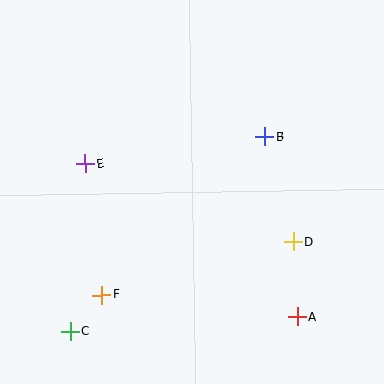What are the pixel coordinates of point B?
Point B is at (265, 137).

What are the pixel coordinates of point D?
Point D is at (293, 242).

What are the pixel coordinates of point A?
Point A is at (297, 317).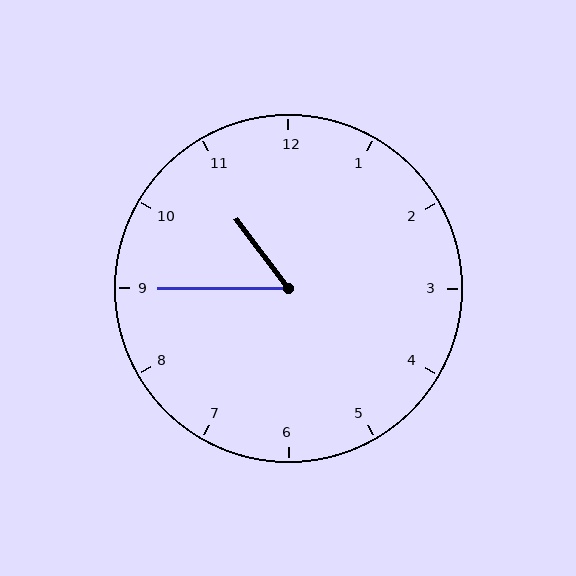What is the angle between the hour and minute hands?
Approximately 52 degrees.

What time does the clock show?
10:45.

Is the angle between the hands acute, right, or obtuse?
It is acute.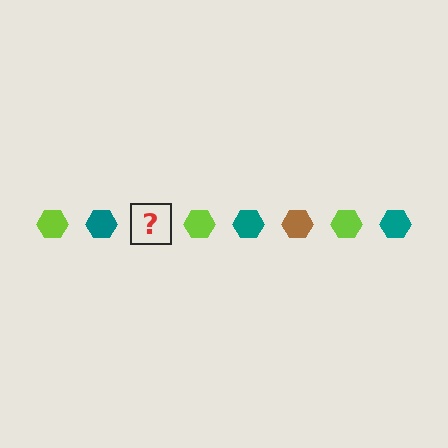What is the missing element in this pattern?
The missing element is a brown hexagon.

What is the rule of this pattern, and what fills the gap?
The rule is that the pattern cycles through lime, teal, brown hexagons. The gap should be filled with a brown hexagon.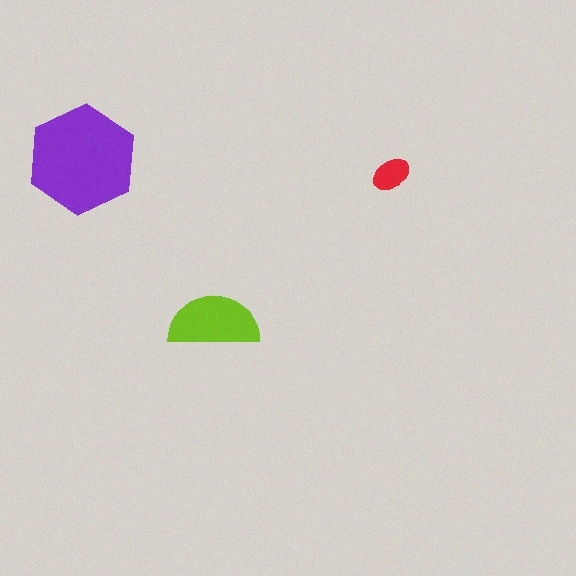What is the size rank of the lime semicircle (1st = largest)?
2nd.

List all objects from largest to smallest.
The purple hexagon, the lime semicircle, the red ellipse.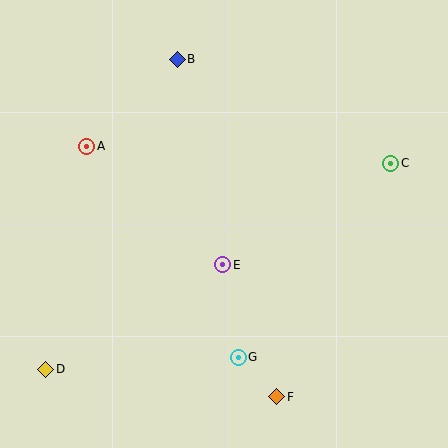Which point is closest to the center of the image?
Point E at (223, 265) is closest to the center.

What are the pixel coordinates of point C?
Point C is at (391, 163).